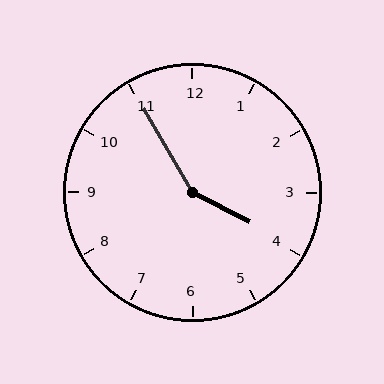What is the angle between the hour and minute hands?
Approximately 148 degrees.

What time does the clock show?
3:55.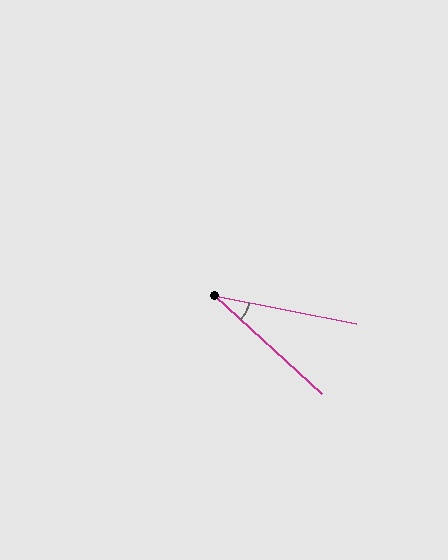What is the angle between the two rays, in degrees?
Approximately 31 degrees.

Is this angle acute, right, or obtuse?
It is acute.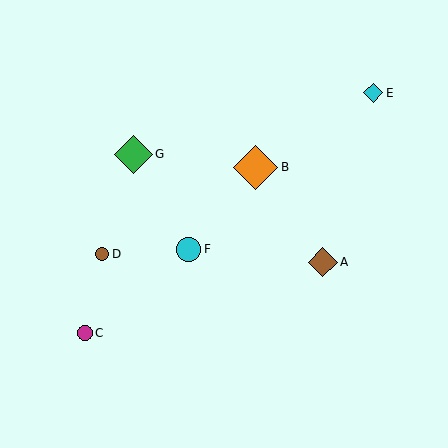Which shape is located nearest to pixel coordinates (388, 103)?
The cyan diamond (labeled E) at (373, 93) is nearest to that location.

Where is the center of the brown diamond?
The center of the brown diamond is at (323, 262).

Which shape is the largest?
The orange diamond (labeled B) is the largest.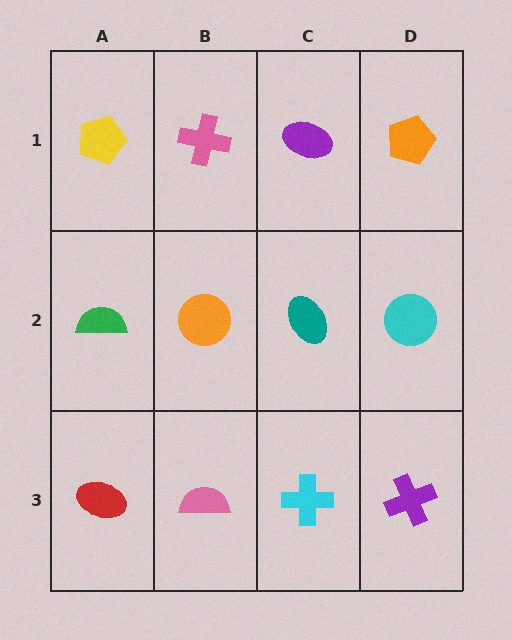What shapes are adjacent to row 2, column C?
A purple ellipse (row 1, column C), a cyan cross (row 3, column C), an orange circle (row 2, column B), a cyan circle (row 2, column D).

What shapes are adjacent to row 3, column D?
A cyan circle (row 2, column D), a cyan cross (row 3, column C).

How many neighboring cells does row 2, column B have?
4.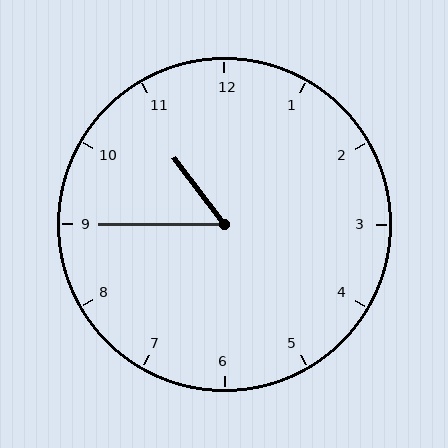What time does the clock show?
10:45.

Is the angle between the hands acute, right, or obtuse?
It is acute.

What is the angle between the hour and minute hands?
Approximately 52 degrees.